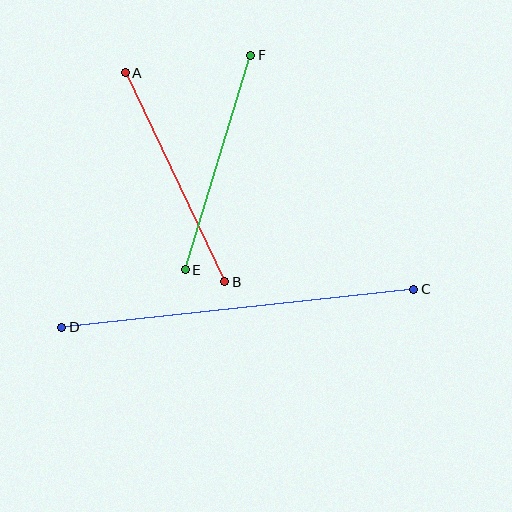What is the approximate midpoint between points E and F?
The midpoint is at approximately (218, 162) pixels.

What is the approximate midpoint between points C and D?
The midpoint is at approximately (238, 308) pixels.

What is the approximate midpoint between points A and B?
The midpoint is at approximately (175, 177) pixels.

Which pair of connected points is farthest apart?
Points C and D are farthest apart.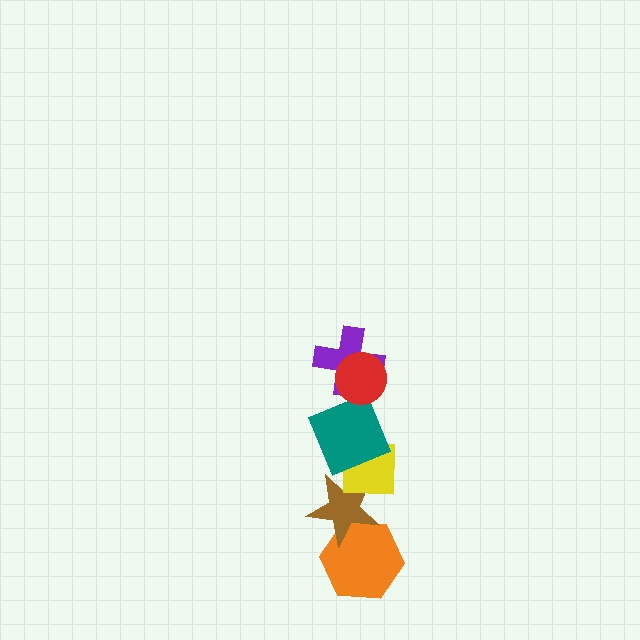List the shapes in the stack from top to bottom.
From top to bottom: the red circle, the purple cross, the teal square, the yellow square, the brown star, the orange hexagon.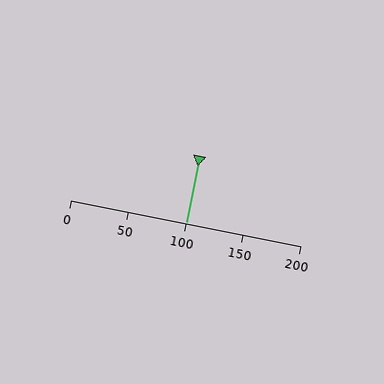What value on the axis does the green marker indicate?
The marker indicates approximately 100.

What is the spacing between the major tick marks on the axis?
The major ticks are spaced 50 apart.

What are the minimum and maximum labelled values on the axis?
The axis runs from 0 to 200.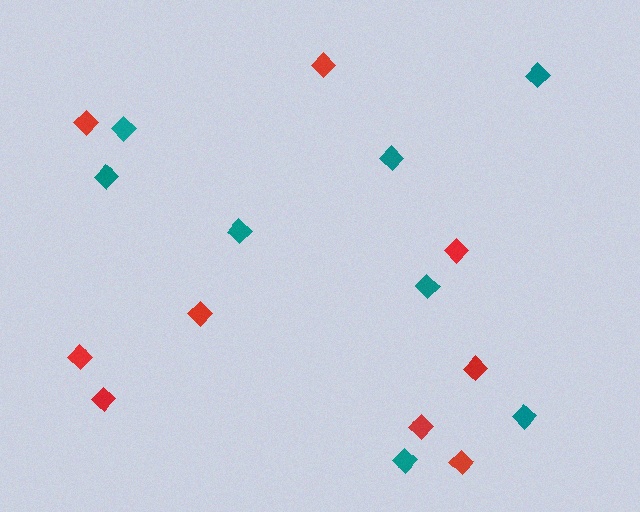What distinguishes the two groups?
There are 2 groups: one group of red diamonds (9) and one group of teal diamonds (8).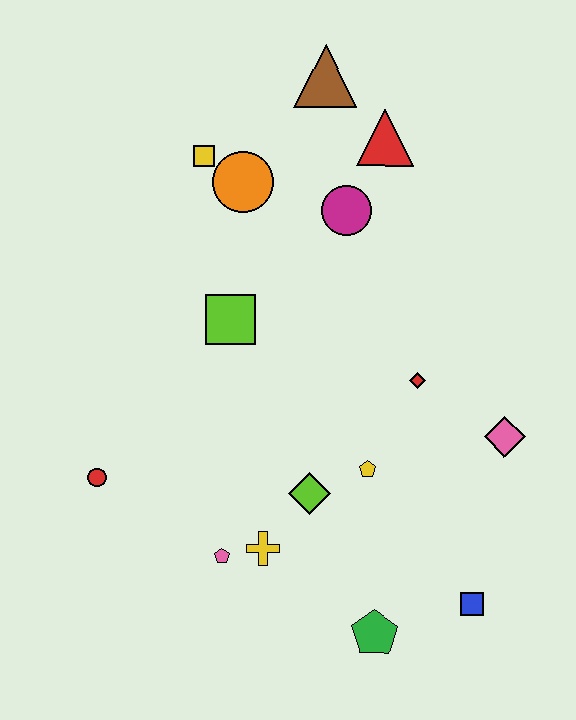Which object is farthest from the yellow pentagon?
The brown triangle is farthest from the yellow pentagon.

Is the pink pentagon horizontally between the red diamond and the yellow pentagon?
No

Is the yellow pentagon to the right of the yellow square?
Yes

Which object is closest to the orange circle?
The yellow square is closest to the orange circle.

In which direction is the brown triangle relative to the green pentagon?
The brown triangle is above the green pentagon.